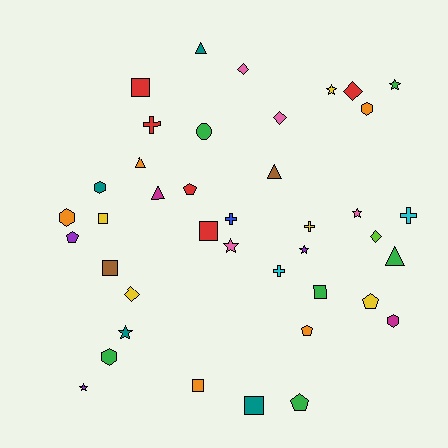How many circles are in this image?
There is 1 circle.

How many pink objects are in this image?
There are 4 pink objects.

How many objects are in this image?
There are 40 objects.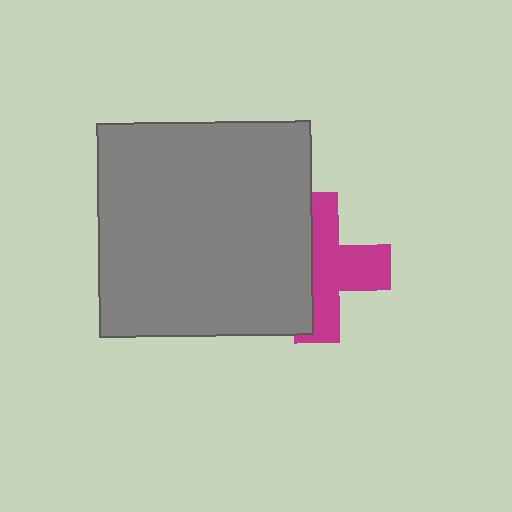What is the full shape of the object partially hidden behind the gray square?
The partially hidden object is a magenta cross.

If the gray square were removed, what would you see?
You would see the complete magenta cross.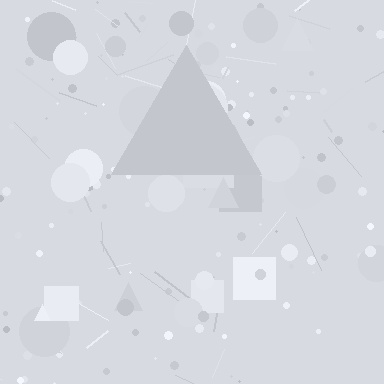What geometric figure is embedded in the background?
A triangle is embedded in the background.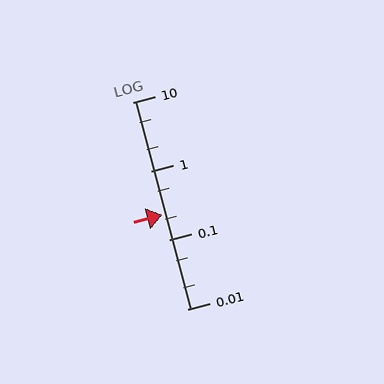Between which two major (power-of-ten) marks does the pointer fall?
The pointer is between 0.1 and 1.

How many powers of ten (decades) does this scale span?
The scale spans 3 decades, from 0.01 to 10.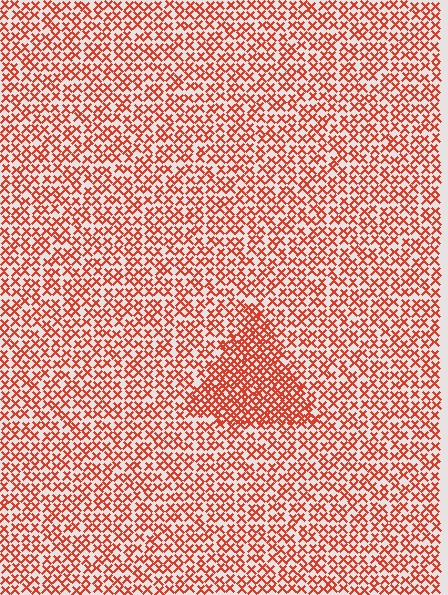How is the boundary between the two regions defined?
The boundary is defined by a change in element density (approximately 1.9x ratio). All elements are the same color, size, and shape.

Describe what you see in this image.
The image contains small red elements arranged at two different densities. A triangle-shaped region is visible where the elements are more densely packed than the surrounding area.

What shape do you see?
I see a triangle.